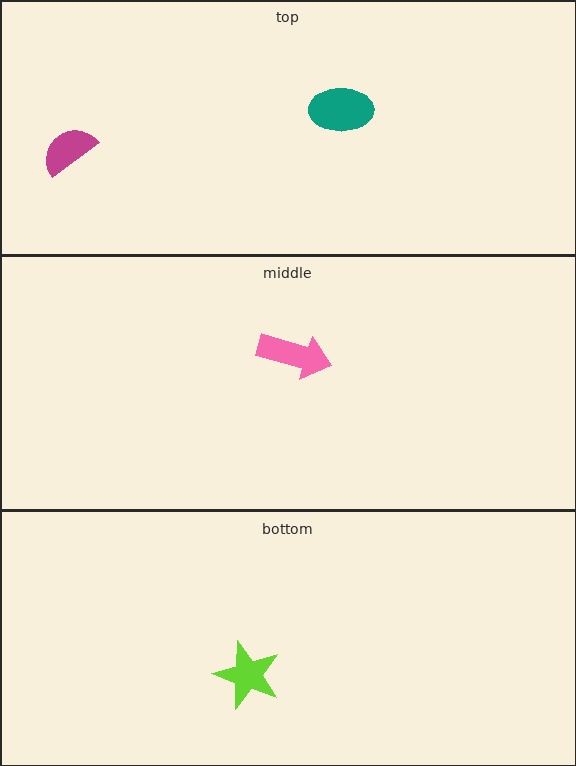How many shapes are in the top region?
2.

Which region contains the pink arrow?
The middle region.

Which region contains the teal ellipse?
The top region.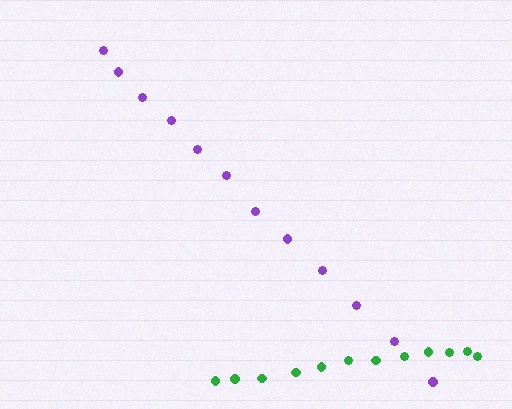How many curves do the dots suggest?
There are 2 distinct paths.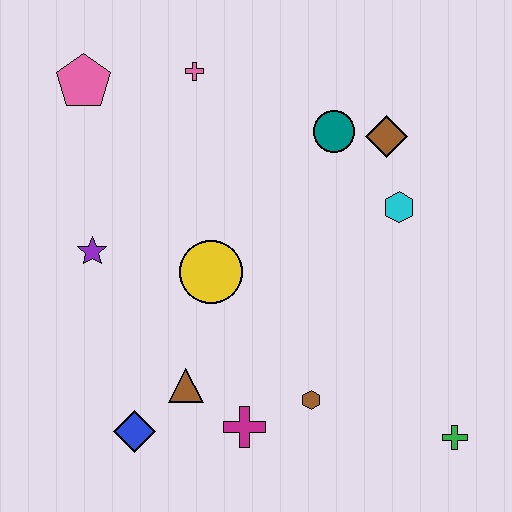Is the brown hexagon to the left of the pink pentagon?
No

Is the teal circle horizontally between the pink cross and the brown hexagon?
No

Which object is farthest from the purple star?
The green cross is farthest from the purple star.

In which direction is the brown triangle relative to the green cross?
The brown triangle is to the left of the green cross.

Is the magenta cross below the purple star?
Yes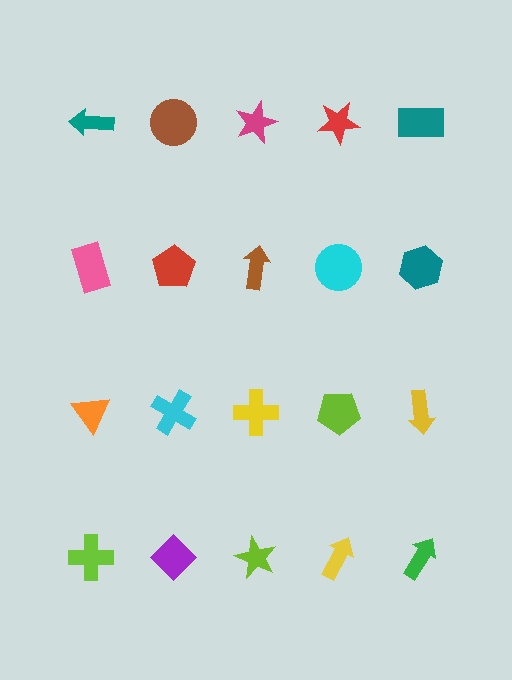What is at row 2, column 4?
A cyan circle.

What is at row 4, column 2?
A purple diamond.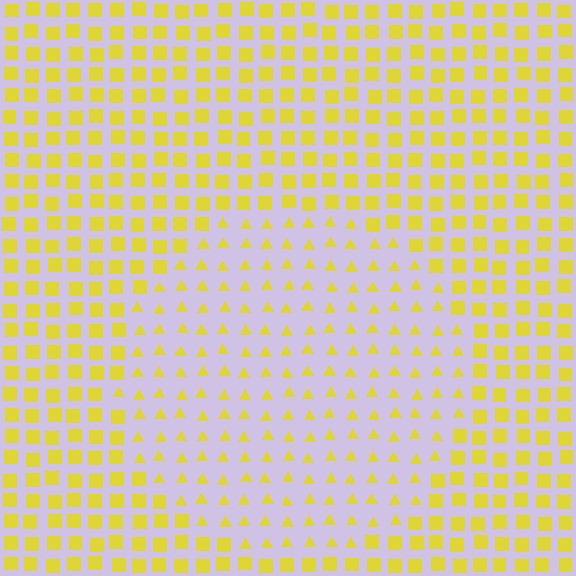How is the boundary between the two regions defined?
The boundary is defined by a change in element shape: triangles inside vs. squares outside. All elements share the same color and spacing.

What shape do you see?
I see a circle.